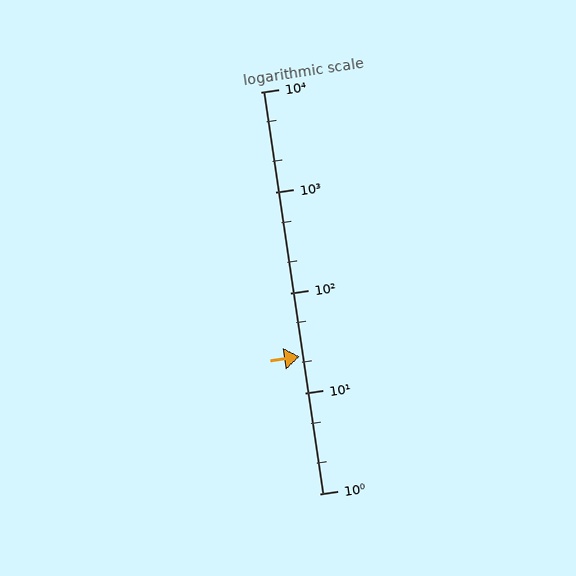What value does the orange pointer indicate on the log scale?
The pointer indicates approximately 23.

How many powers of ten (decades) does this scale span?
The scale spans 4 decades, from 1 to 10000.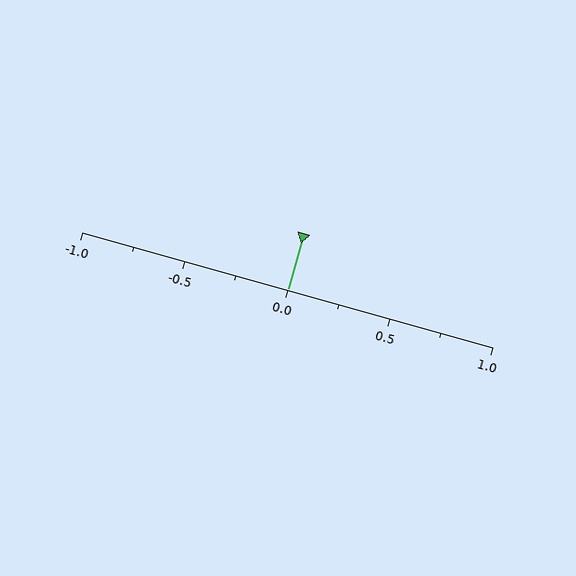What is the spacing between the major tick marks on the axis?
The major ticks are spaced 0.5 apart.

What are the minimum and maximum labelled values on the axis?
The axis runs from -1.0 to 1.0.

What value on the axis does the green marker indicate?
The marker indicates approximately 0.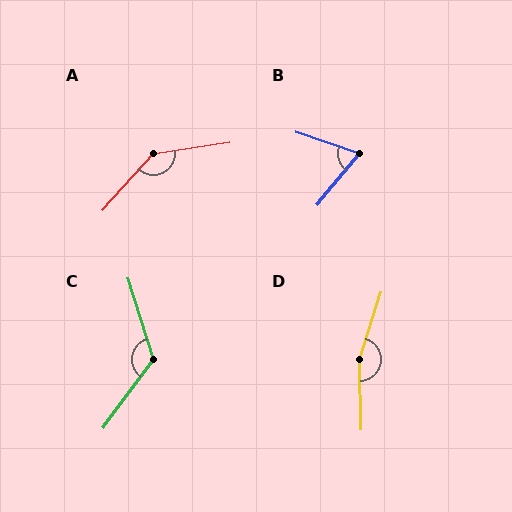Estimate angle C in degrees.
Approximately 127 degrees.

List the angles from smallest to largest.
B (69°), C (127°), A (140°), D (161°).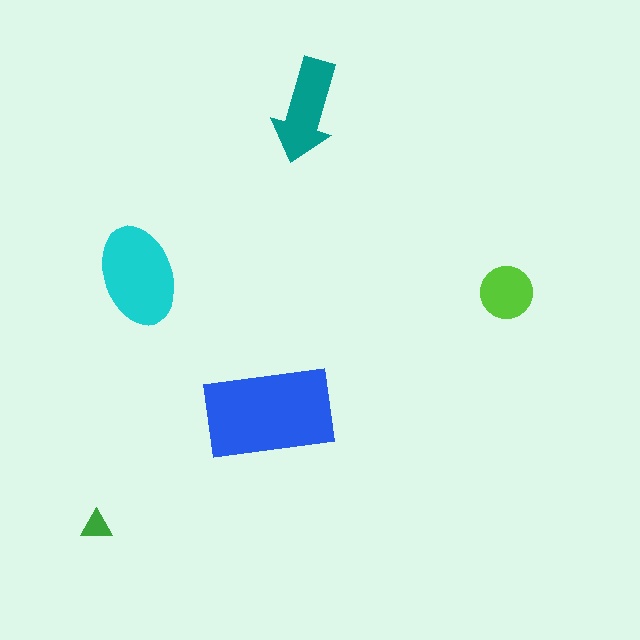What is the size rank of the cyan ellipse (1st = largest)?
2nd.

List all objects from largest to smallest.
The blue rectangle, the cyan ellipse, the teal arrow, the lime circle, the green triangle.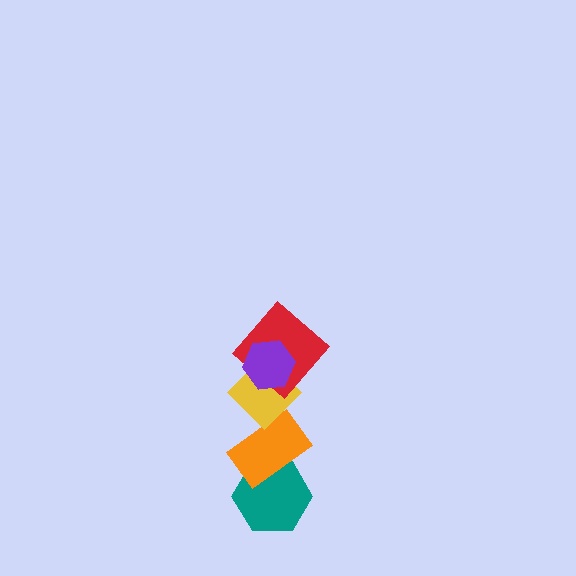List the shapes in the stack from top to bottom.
From top to bottom: the purple hexagon, the red diamond, the yellow diamond, the orange rectangle, the teal hexagon.